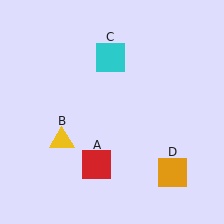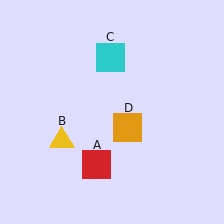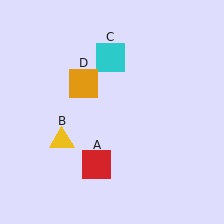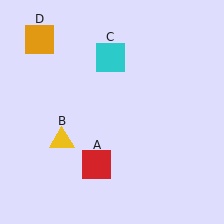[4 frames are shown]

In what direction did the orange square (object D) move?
The orange square (object D) moved up and to the left.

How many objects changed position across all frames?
1 object changed position: orange square (object D).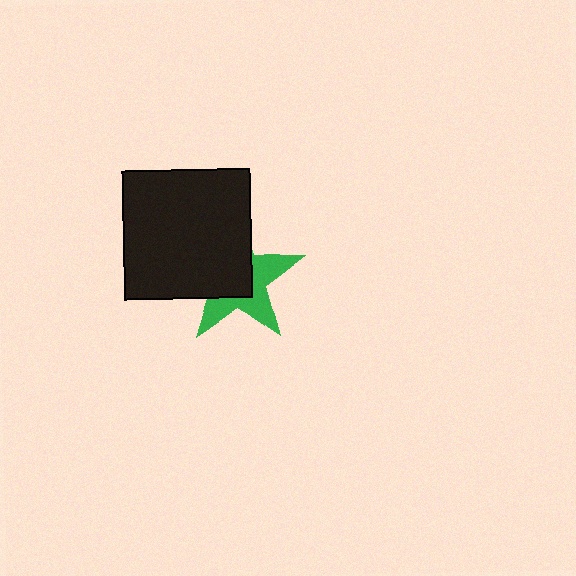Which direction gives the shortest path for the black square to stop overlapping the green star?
Moving toward the upper-left gives the shortest separation.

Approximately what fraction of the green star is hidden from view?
Roughly 55% of the green star is hidden behind the black square.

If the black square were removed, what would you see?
You would see the complete green star.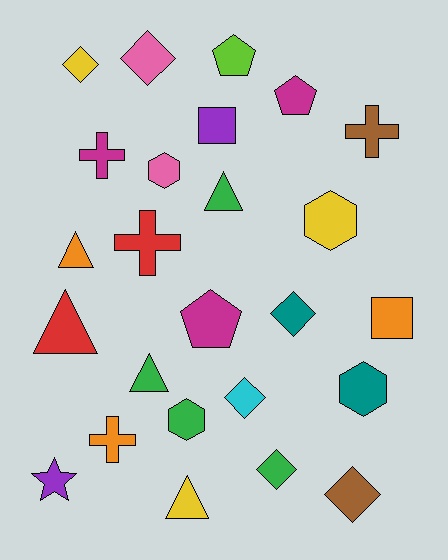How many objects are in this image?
There are 25 objects.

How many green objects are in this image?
There are 4 green objects.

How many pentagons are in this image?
There are 3 pentagons.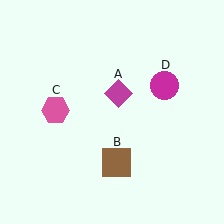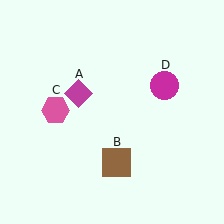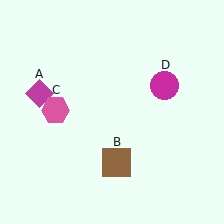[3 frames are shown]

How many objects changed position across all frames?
1 object changed position: magenta diamond (object A).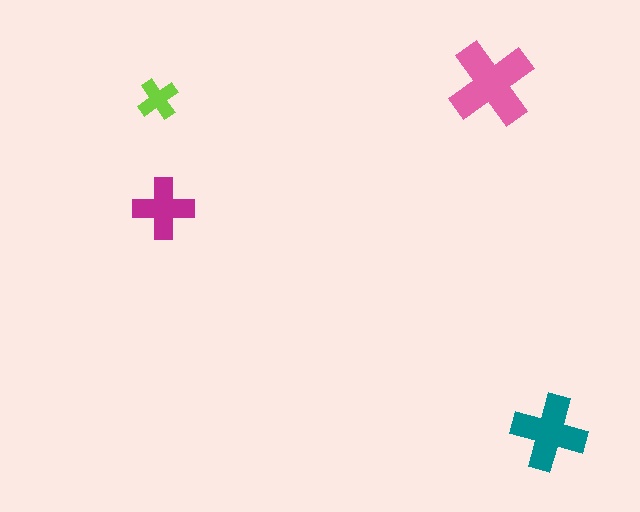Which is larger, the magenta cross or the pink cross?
The pink one.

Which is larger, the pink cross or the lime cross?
The pink one.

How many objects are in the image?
There are 4 objects in the image.